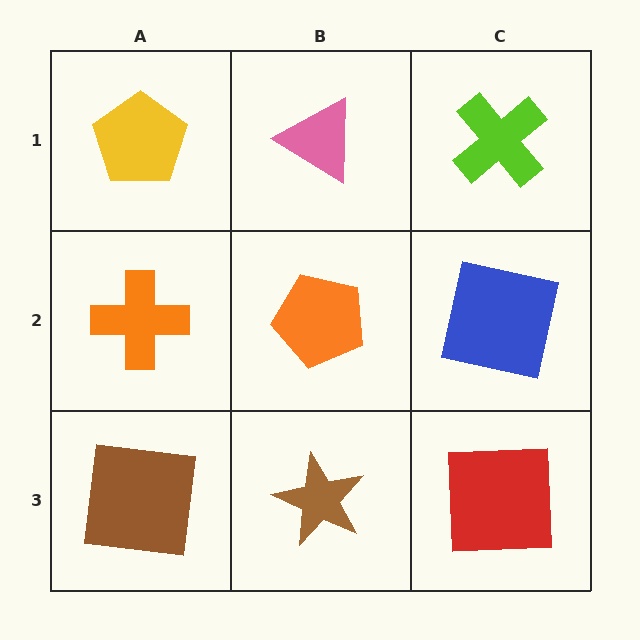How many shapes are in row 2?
3 shapes.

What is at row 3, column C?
A red square.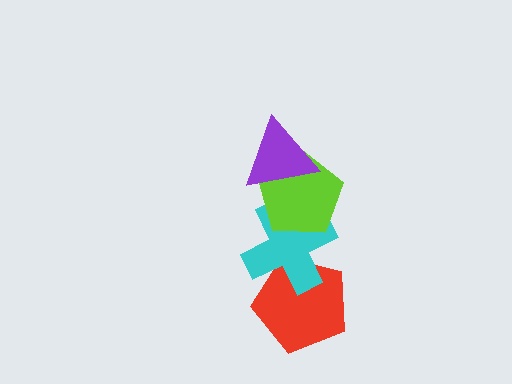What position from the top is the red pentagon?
The red pentagon is 4th from the top.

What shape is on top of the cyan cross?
The lime pentagon is on top of the cyan cross.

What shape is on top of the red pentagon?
The cyan cross is on top of the red pentagon.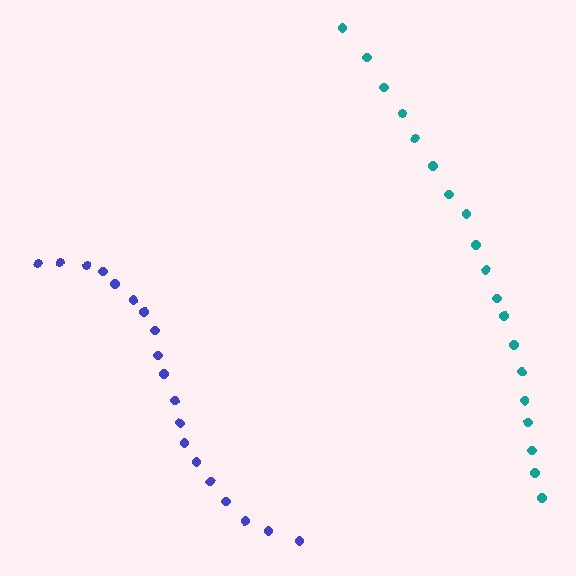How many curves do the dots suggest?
There are 2 distinct paths.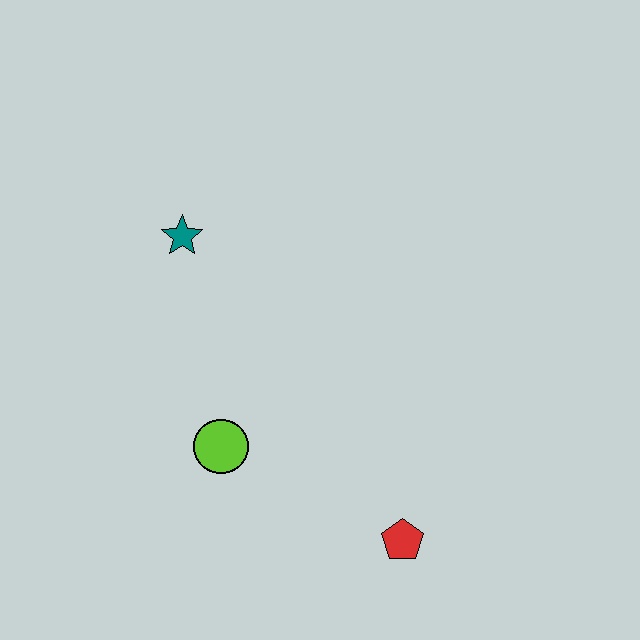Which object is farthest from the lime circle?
The teal star is farthest from the lime circle.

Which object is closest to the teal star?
The lime circle is closest to the teal star.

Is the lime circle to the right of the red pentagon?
No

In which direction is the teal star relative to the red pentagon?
The teal star is above the red pentagon.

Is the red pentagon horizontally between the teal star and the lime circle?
No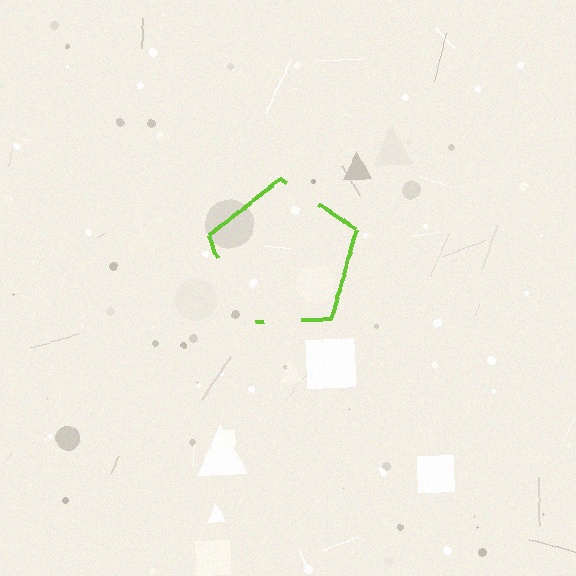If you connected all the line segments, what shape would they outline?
They would outline a pentagon.